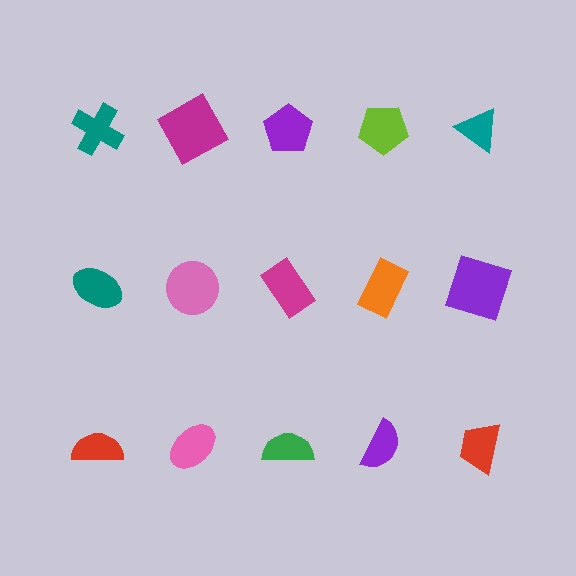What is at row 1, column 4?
A lime pentagon.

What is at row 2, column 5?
A purple square.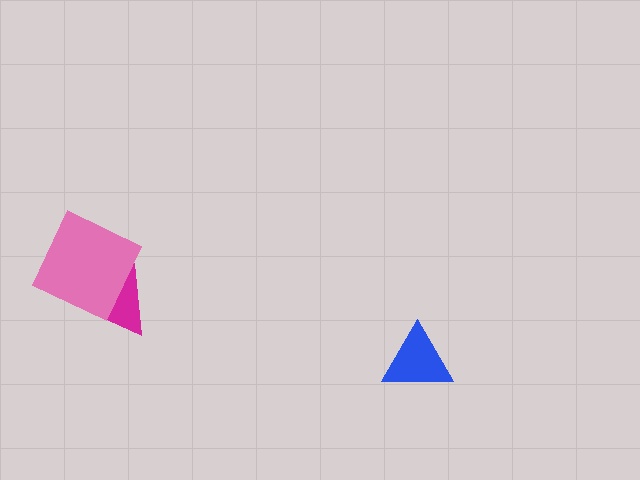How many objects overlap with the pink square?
1 object overlaps with the pink square.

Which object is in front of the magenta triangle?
The pink square is in front of the magenta triangle.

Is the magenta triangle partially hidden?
Yes, it is partially covered by another shape.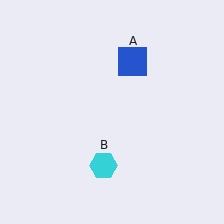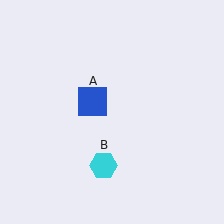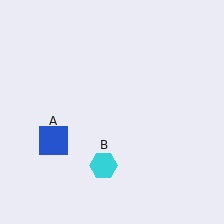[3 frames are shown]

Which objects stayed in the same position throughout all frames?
Cyan hexagon (object B) remained stationary.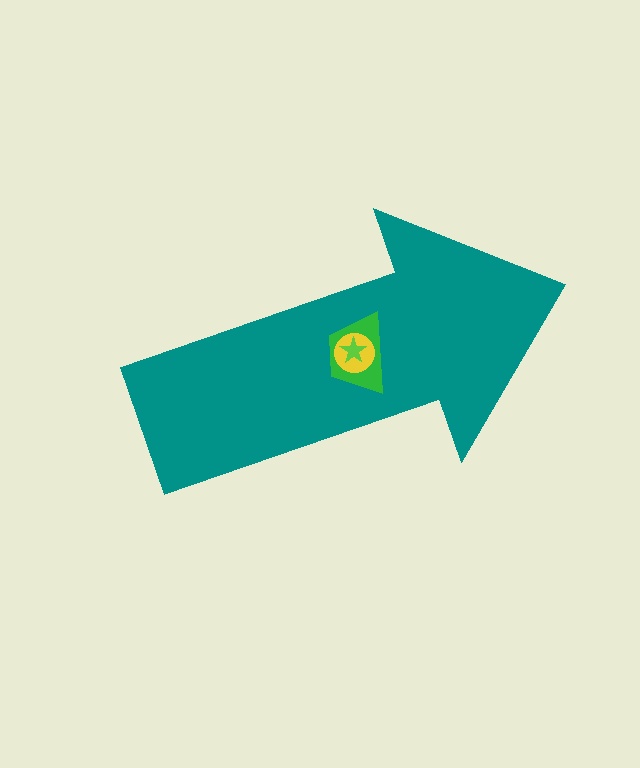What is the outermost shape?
The teal arrow.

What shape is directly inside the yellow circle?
The lime star.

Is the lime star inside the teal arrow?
Yes.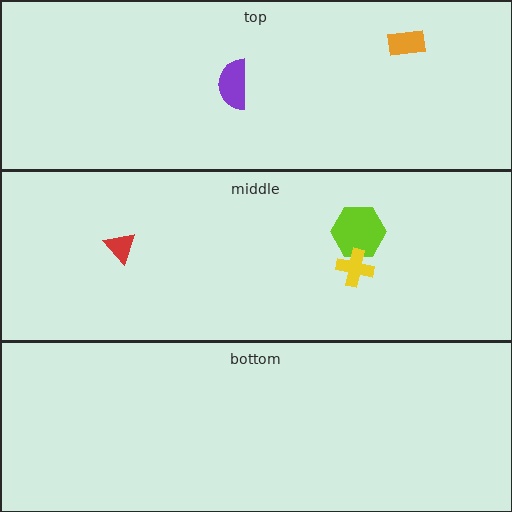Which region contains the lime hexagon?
The middle region.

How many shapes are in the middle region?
3.